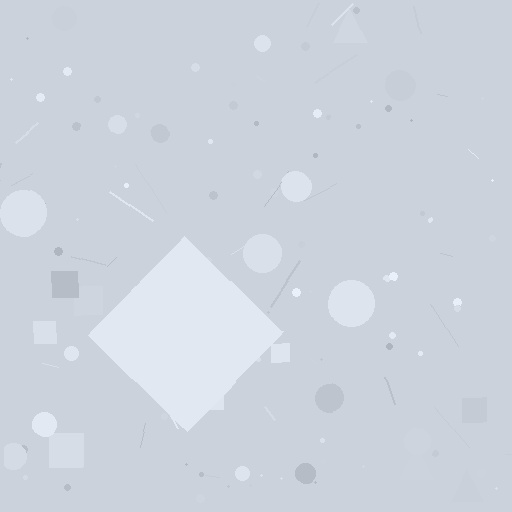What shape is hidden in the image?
A diamond is hidden in the image.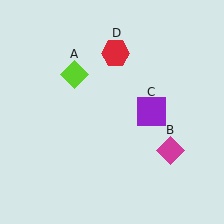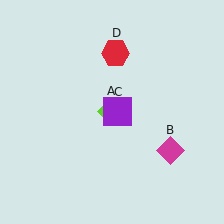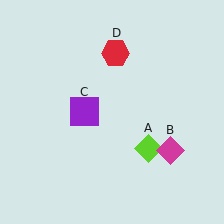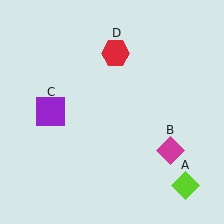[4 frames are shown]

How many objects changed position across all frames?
2 objects changed position: lime diamond (object A), purple square (object C).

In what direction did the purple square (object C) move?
The purple square (object C) moved left.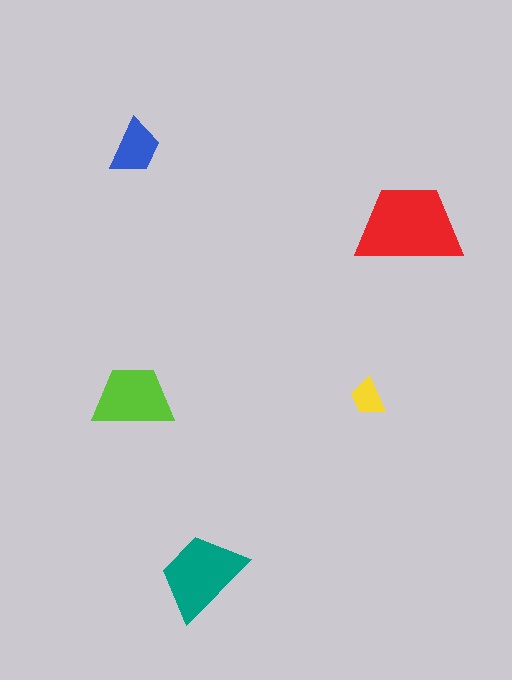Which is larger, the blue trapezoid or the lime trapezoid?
The lime one.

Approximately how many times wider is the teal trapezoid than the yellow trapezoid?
About 2.5 times wider.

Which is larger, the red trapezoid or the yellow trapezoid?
The red one.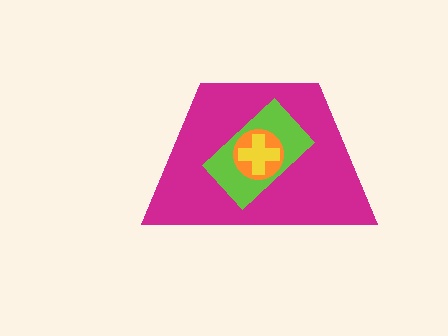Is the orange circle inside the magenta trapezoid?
Yes.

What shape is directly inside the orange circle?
The yellow cross.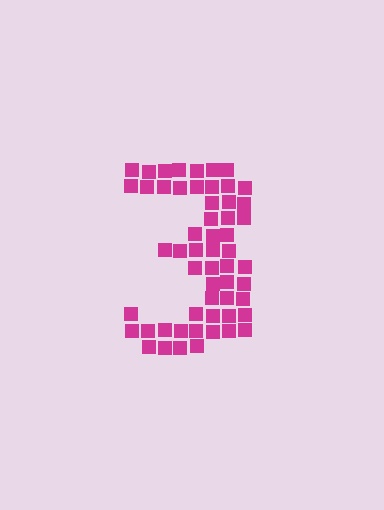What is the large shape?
The large shape is the digit 3.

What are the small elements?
The small elements are squares.